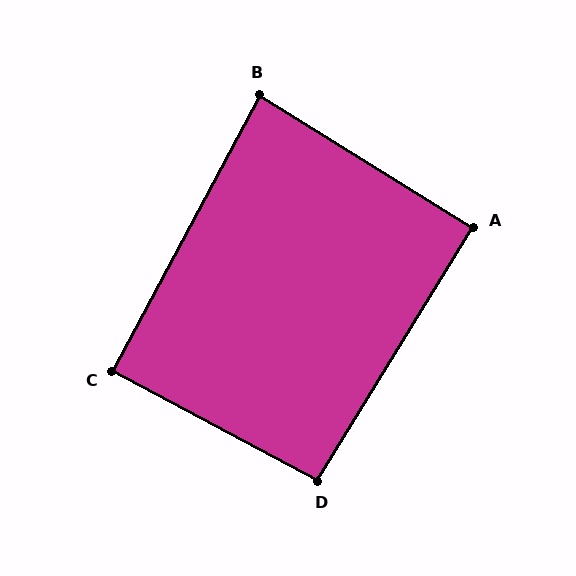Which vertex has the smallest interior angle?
B, at approximately 86 degrees.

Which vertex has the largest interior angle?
D, at approximately 94 degrees.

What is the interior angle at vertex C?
Approximately 90 degrees (approximately right).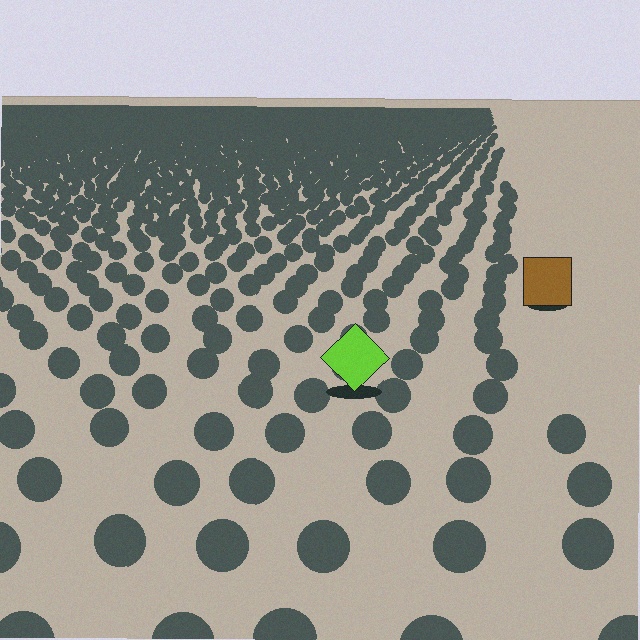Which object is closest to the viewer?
The lime diamond is closest. The texture marks near it are larger and more spread out.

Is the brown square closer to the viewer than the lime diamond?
No. The lime diamond is closer — you can tell from the texture gradient: the ground texture is coarser near it.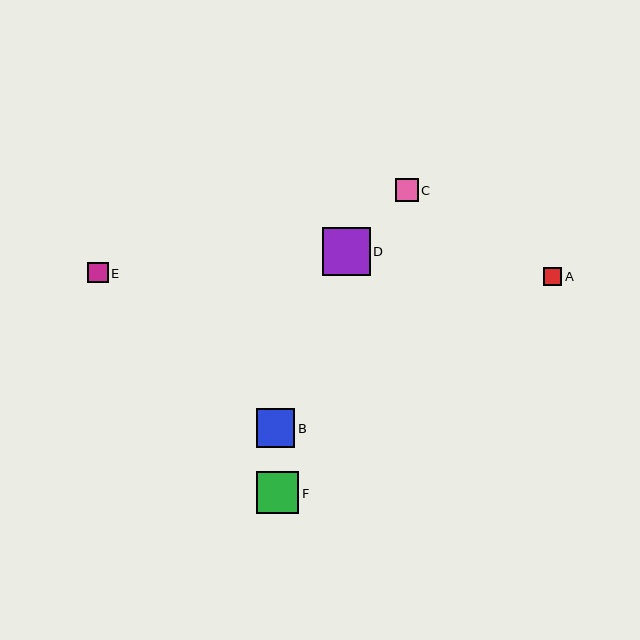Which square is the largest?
Square D is the largest with a size of approximately 48 pixels.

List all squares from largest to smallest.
From largest to smallest: D, F, B, C, E, A.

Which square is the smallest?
Square A is the smallest with a size of approximately 18 pixels.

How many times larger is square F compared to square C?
Square F is approximately 1.8 times the size of square C.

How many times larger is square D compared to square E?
Square D is approximately 2.3 times the size of square E.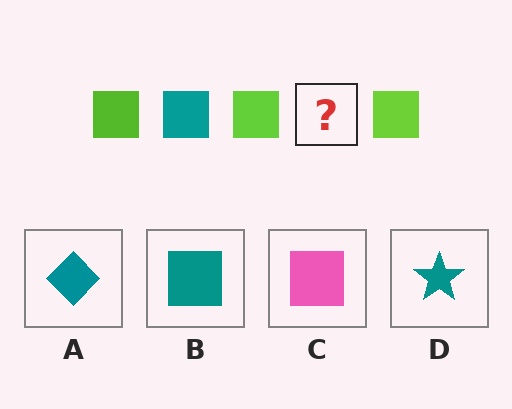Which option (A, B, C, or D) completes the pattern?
B.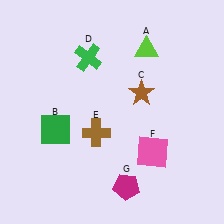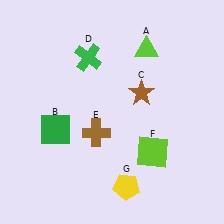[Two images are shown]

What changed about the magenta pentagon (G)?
In Image 1, G is magenta. In Image 2, it changed to yellow.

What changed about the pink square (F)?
In Image 1, F is pink. In Image 2, it changed to lime.